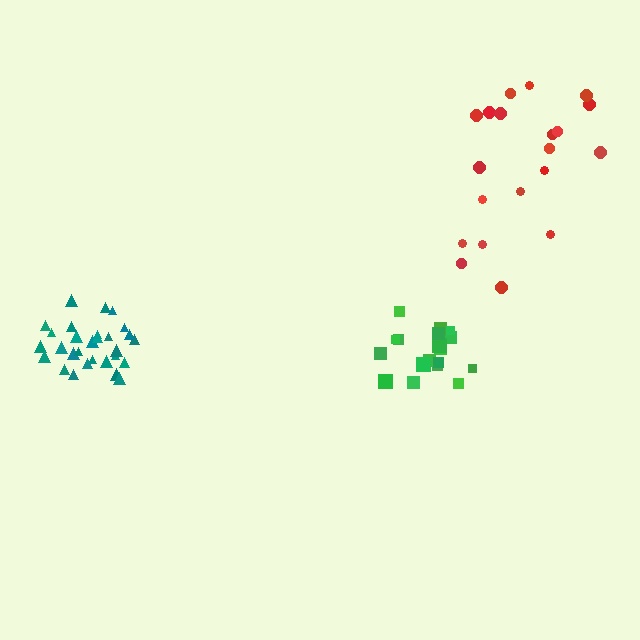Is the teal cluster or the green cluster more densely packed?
Teal.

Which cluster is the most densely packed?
Teal.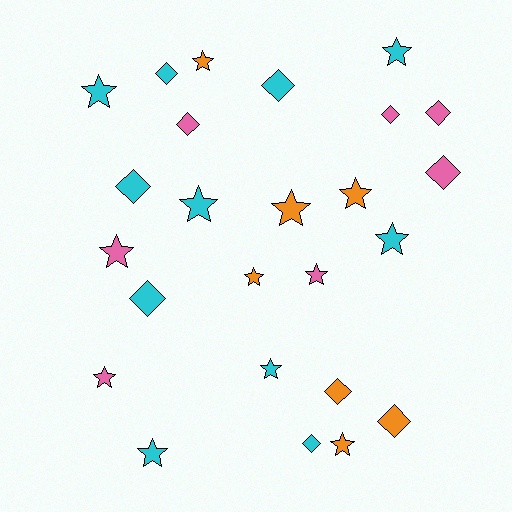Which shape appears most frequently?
Star, with 14 objects.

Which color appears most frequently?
Cyan, with 11 objects.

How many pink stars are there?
There are 3 pink stars.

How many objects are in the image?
There are 25 objects.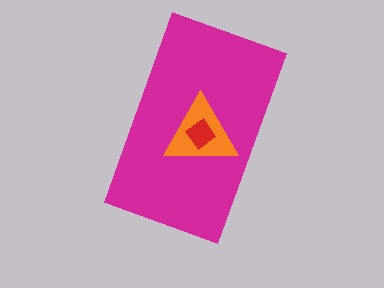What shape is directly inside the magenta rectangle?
The orange triangle.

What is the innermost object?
The red diamond.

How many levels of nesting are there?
3.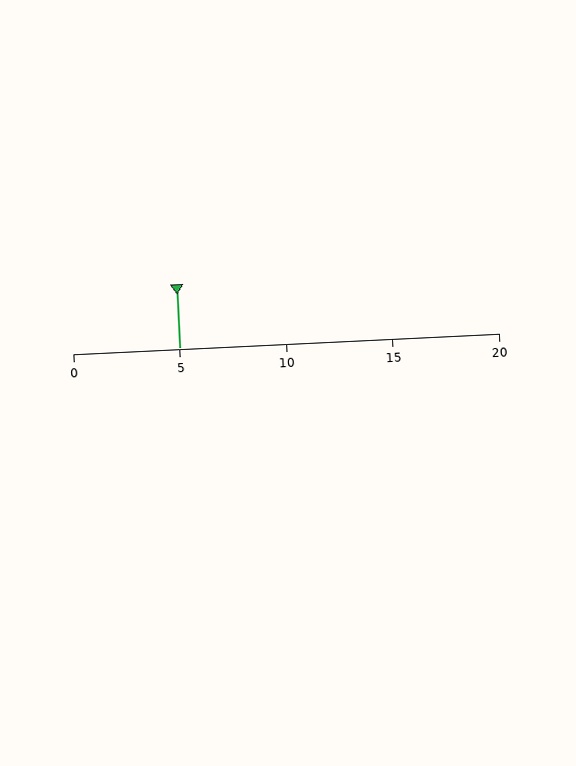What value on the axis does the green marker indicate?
The marker indicates approximately 5.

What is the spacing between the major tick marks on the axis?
The major ticks are spaced 5 apart.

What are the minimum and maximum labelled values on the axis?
The axis runs from 0 to 20.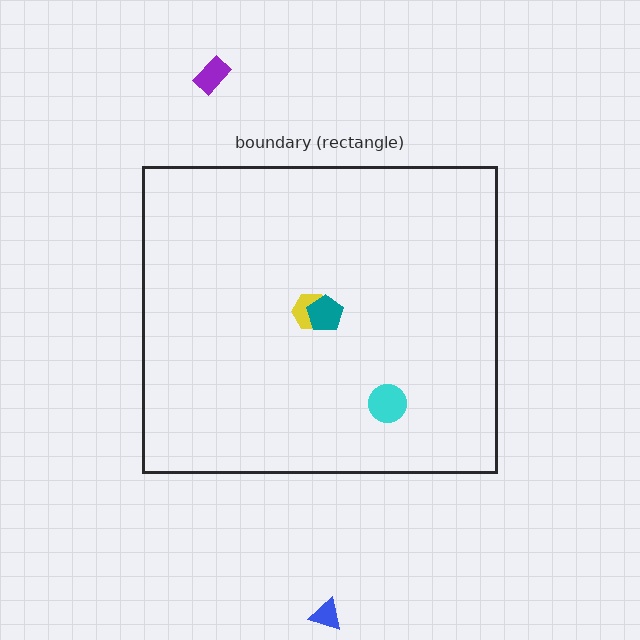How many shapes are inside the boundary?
3 inside, 2 outside.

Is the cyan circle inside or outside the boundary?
Inside.